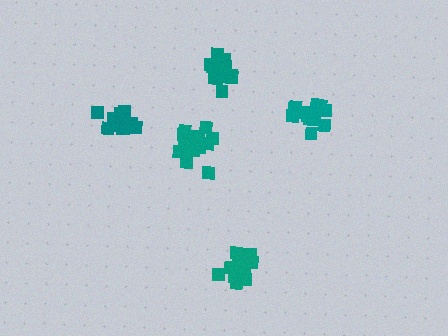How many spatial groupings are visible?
There are 5 spatial groupings.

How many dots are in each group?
Group 1: 15 dots, Group 2: 16 dots, Group 3: 14 dots, Group 4: 18 dots, Group 5: 14 dots (77 total).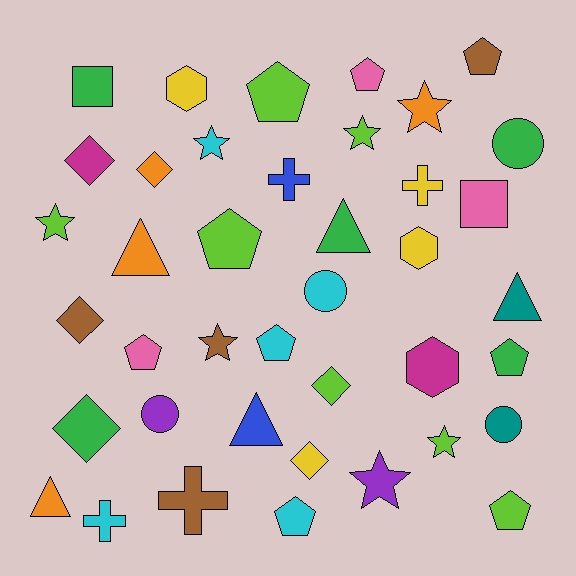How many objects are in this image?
There are 40 objects.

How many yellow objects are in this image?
There are 4 yellow objects.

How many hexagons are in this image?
There are 3 hexagons.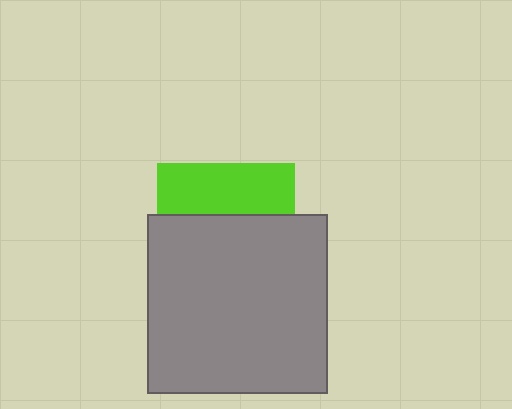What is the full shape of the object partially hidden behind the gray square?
The partially hidden object is a lime square.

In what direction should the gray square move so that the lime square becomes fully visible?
The gray square should move down. That is the shortest direction to clear the overlap and leave the lime square fully visible.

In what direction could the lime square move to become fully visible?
The lime square could move up. That would shift it out from behind the gray square entirely.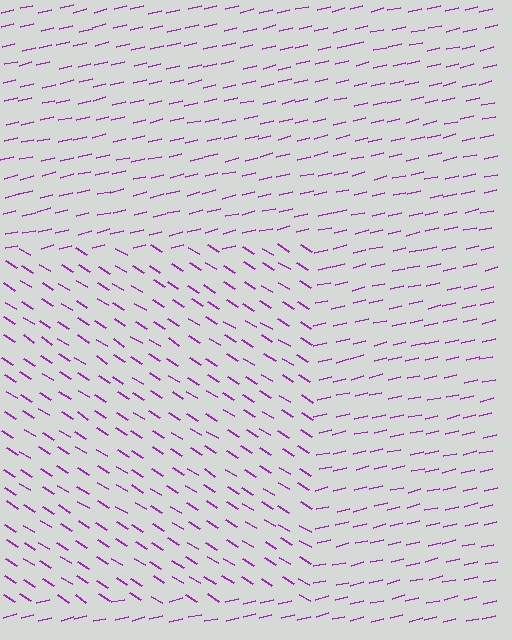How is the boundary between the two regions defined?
The boundary is defined purely by a change in line orientation (approximately 45 degrees difference). All lines are the same color and thickness.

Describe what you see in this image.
The image is filled with small purple line segments. A rectangle region in the image has lines oriented differently from the surrounding lines, creating a visible texture boundary.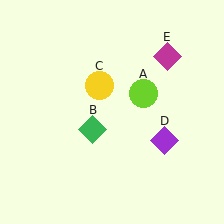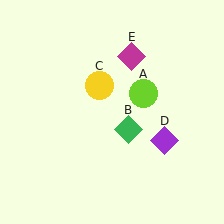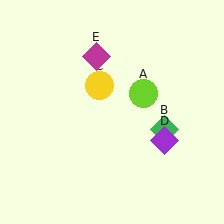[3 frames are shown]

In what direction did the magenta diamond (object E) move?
The magenta diamond (object E) moved left.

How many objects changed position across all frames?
2 objects changed position: green diamond (object B), magenta diamond (object E).